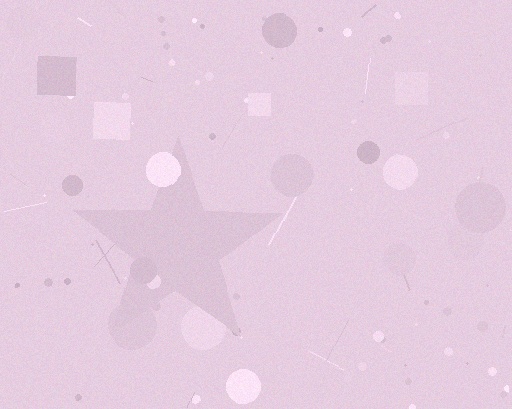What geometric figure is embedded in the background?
A star is embedded in the background.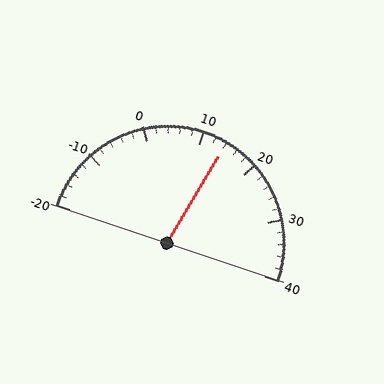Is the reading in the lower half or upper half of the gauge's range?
The reading is in the upper half of the range (-20 to 40).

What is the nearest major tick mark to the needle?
The nearest major tick mark is 10.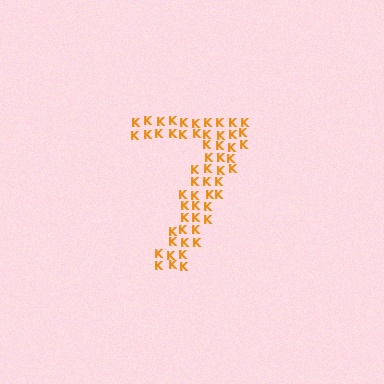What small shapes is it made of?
It is made of small letter K's.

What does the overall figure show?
The overall figure shows the digit 7.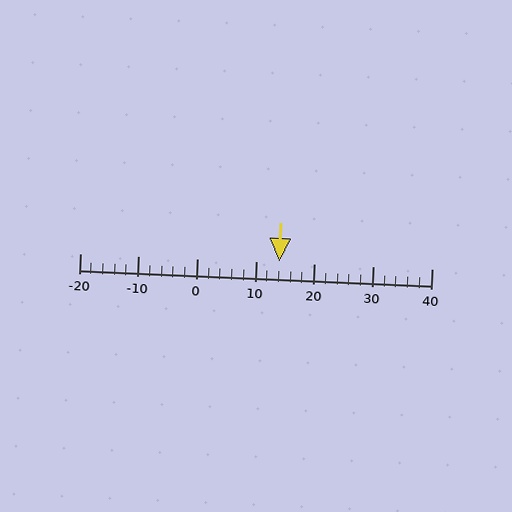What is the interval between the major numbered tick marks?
The major tick marks are spaced 10 units apart.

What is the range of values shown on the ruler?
The ruler shows values from -20 to 40.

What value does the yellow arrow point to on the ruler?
The yellow arrow points to approximately 14.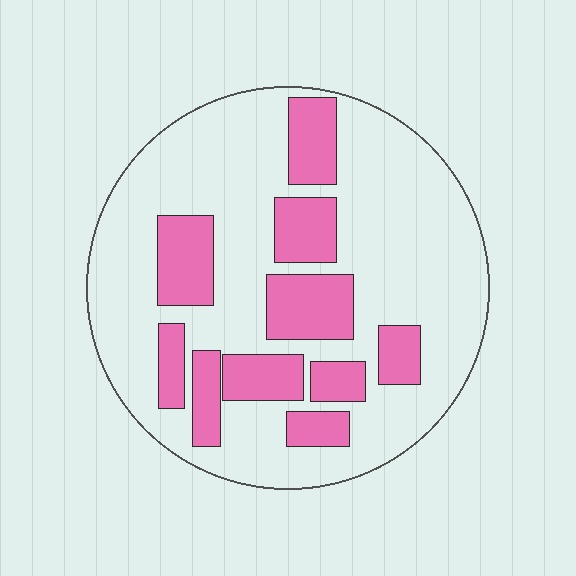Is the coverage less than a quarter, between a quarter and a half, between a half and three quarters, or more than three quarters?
Between a quarter and a half.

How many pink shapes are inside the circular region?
10.